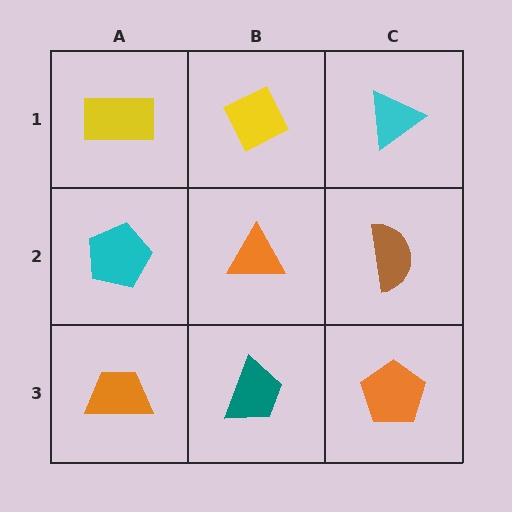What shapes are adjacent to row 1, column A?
A cyan pentagon (row 2, column A), a yellow diamond (row 1, column B).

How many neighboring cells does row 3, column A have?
2.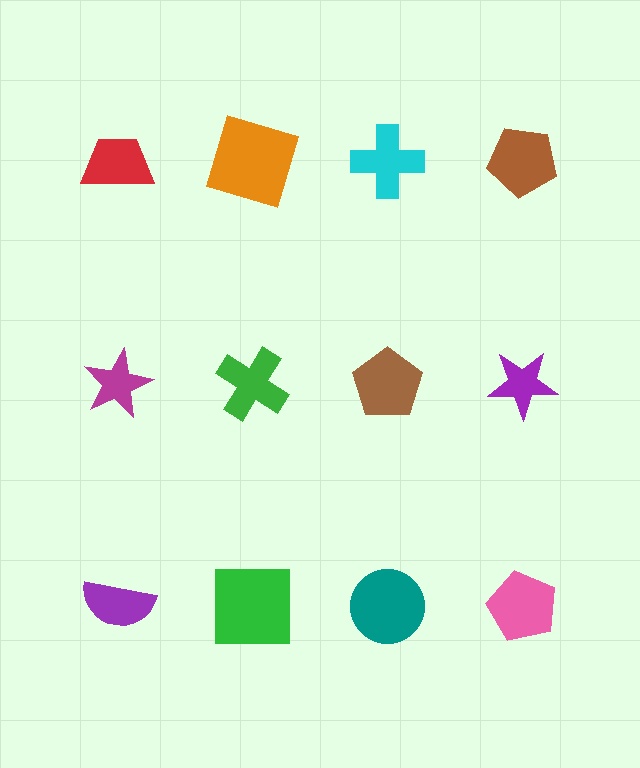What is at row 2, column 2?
A green cross.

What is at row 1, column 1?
A red trapezoid.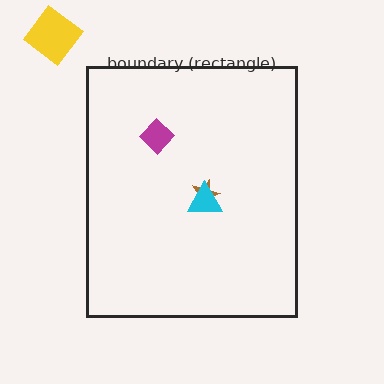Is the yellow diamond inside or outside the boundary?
Outside.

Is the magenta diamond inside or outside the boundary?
Inside.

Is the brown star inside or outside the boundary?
Inside.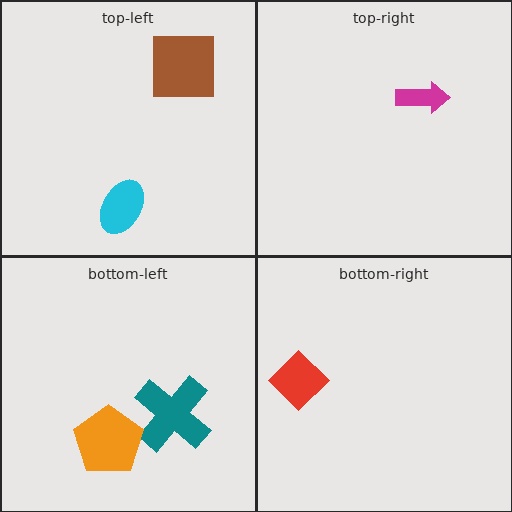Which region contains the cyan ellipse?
The top-left region.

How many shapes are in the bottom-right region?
1.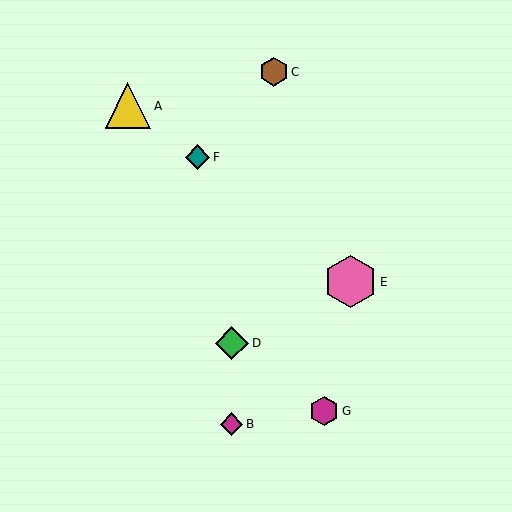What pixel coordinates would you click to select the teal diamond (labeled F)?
Click at (197, 157) to select the teal diamond F.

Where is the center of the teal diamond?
The center of the teal diamond is at (197, 157).